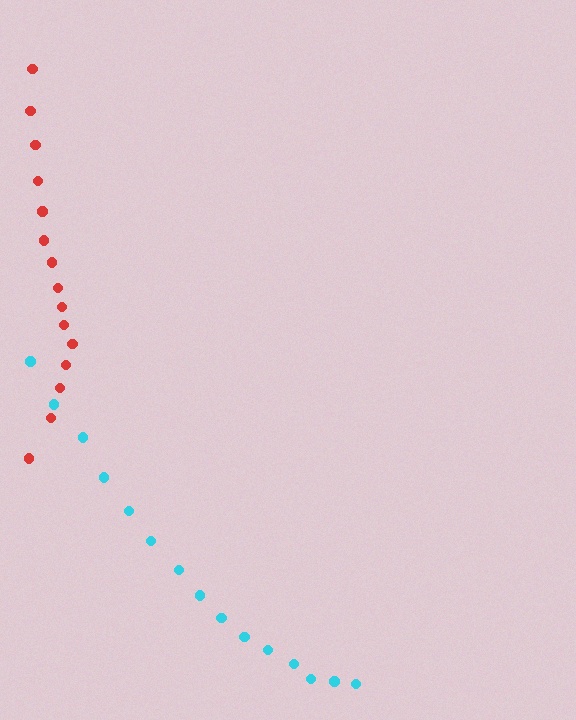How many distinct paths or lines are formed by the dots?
There are 2 distinct paths.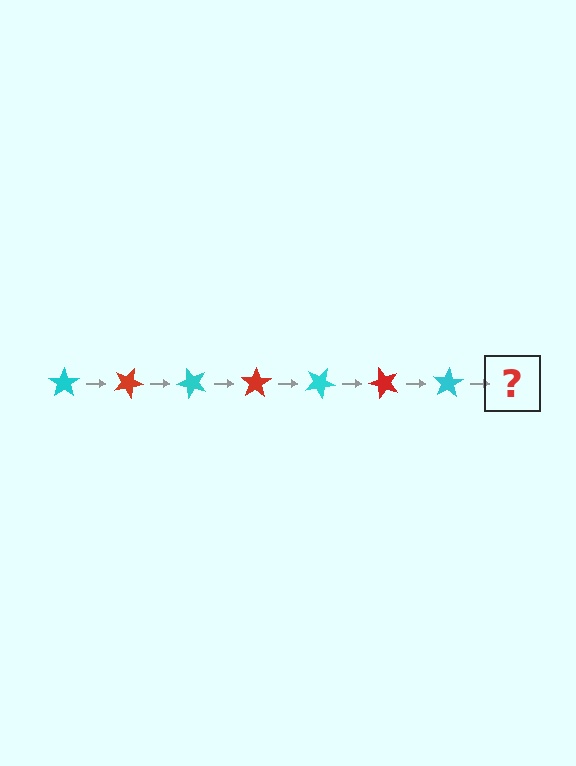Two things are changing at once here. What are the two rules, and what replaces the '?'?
The two rules are that it rotates 25 degrees each step and the color cycles through cyan and red. The '?' should be a red star, rotated 175 degrees from the start.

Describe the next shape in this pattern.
It should be a red star, rotated 175 degrees from the start.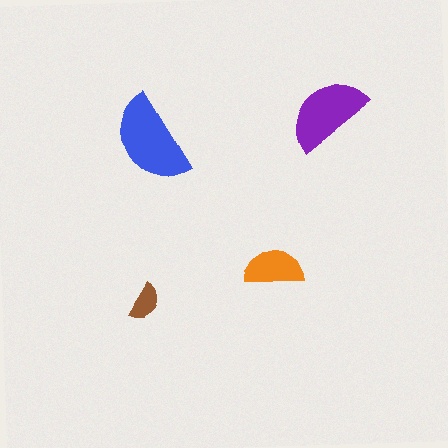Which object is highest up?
The purple semicircle is topmost.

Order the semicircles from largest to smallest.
the blue one, the purple one, the orange one, the brown one.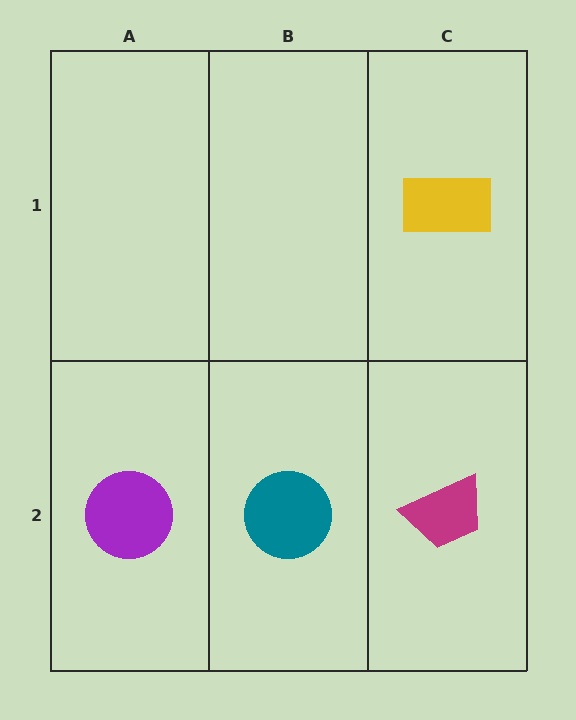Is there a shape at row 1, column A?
No, that cell is empty.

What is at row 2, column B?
A teal circle.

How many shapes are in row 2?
3 shapes.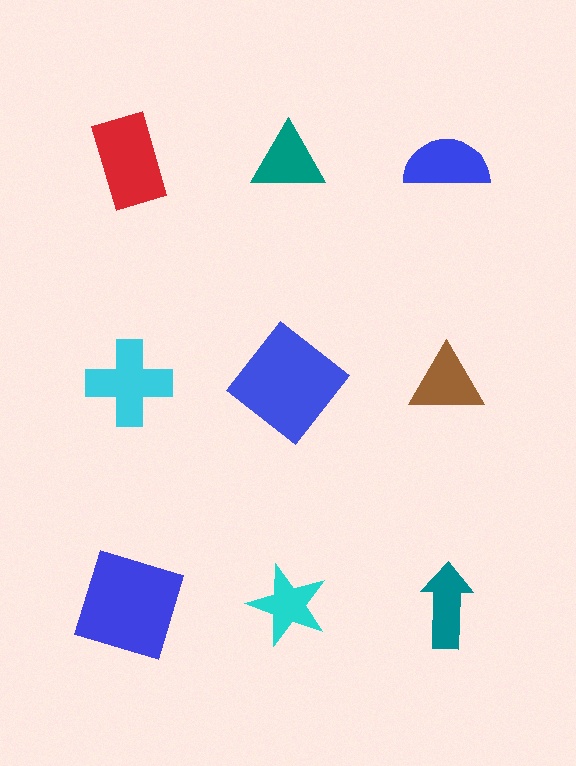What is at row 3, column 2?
A cyan star.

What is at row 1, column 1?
A red rectangle.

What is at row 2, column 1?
A cyan cross.